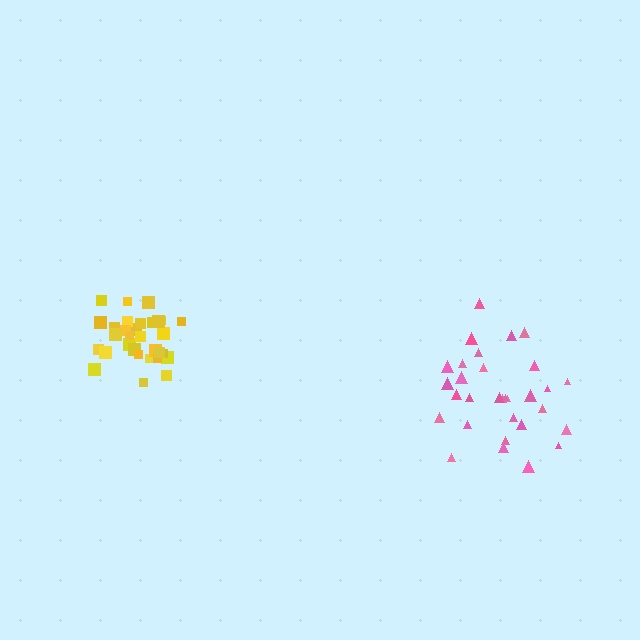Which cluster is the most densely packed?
Yellow.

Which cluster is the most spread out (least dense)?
Pink.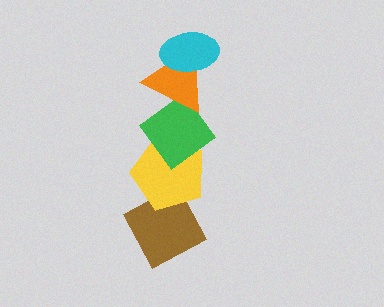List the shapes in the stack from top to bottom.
From top to bottom: the cyan ellipse, the orange triangle, the green diamond, the yellow pentagon, the brown diamond.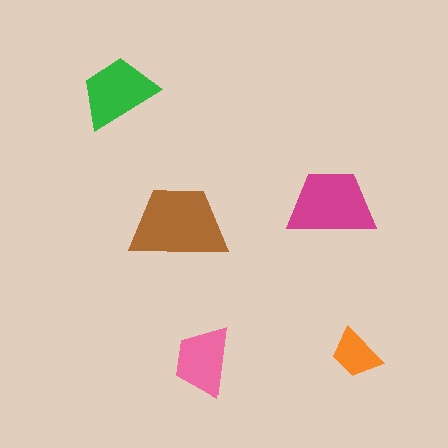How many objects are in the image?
There are 5 objects in the image.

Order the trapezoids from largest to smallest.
the brown one, the magenta one, the green one, the pink one, the orange one.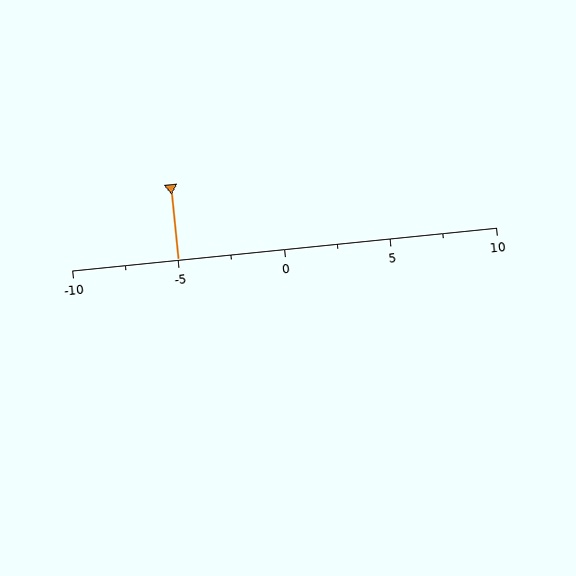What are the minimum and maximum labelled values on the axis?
The axis runs from -10 to 10.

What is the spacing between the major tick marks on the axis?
The major ticks are spaced 5 apart.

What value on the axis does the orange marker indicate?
The marker indicates approximately -5.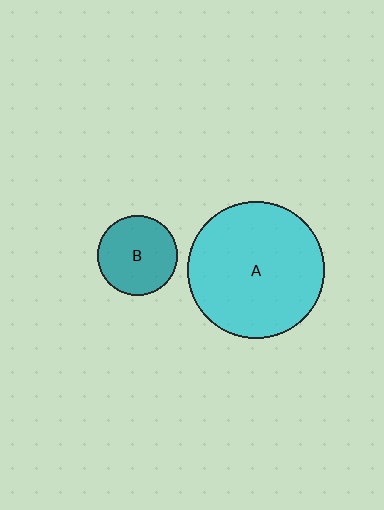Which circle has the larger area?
Circle A (cyan).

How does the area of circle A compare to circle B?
Approximately 2.9 times.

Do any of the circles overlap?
No, none of the circles overlap.